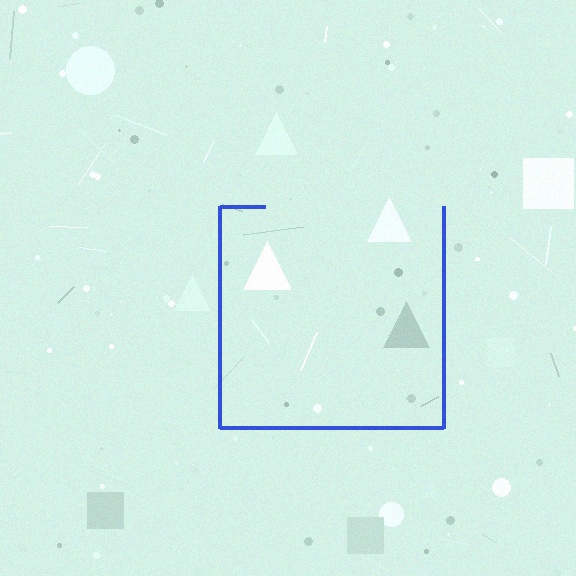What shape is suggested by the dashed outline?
The dashed outline suggests a square.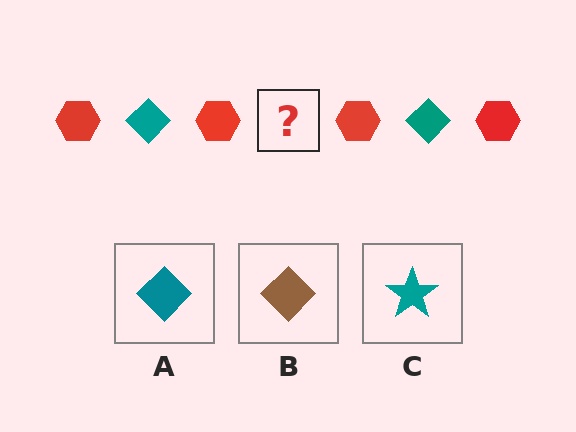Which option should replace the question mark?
Option A.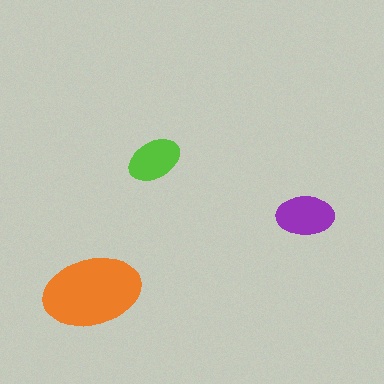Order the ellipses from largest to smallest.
the orange one, the purple one, the lime one.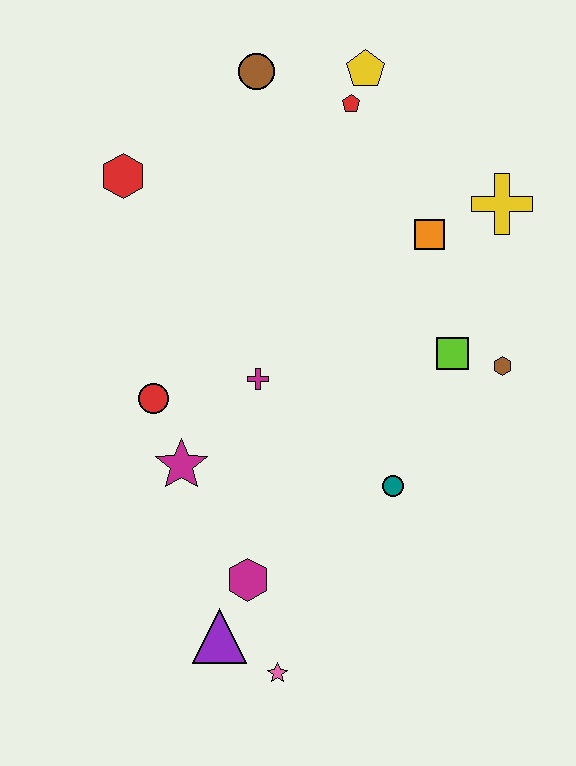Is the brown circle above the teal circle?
Yes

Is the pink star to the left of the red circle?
No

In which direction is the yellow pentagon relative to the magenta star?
The yellow pentagon is above the magenta star.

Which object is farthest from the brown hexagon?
The red hexagon is farthest from the brown hexagon.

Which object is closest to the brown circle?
The red pentagon is closest to the brown circle.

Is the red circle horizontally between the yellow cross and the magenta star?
No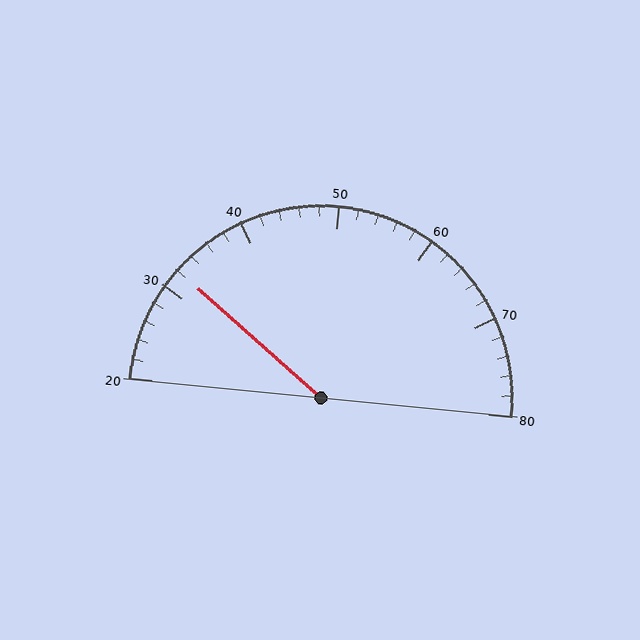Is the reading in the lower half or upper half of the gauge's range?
The reading is in the lower half of the range (20 to 80).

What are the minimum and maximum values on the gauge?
The gauge ranges from 20 to 80.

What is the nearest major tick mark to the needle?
The nearest major tick mark is 30.